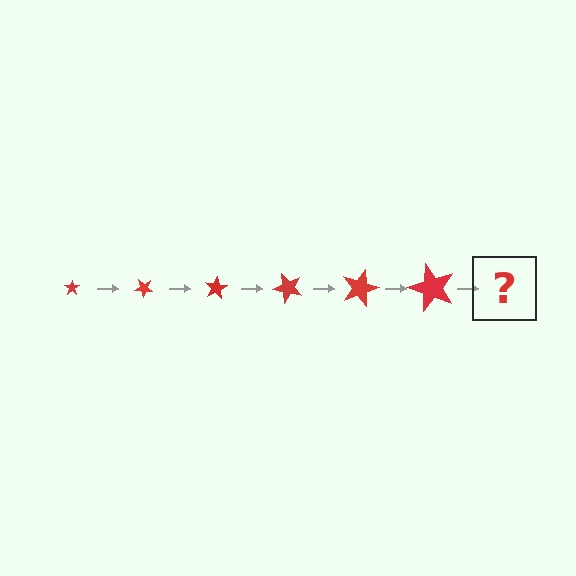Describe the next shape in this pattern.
It should be a star, larger than the previous one and rotated 240 degrees from the start.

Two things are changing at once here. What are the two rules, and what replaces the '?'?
The two rules are that the star grows larger each step and it rotates 40 degrees each step. The '?' should be a star, larger than the previous one and rotated 240 degrees from the start.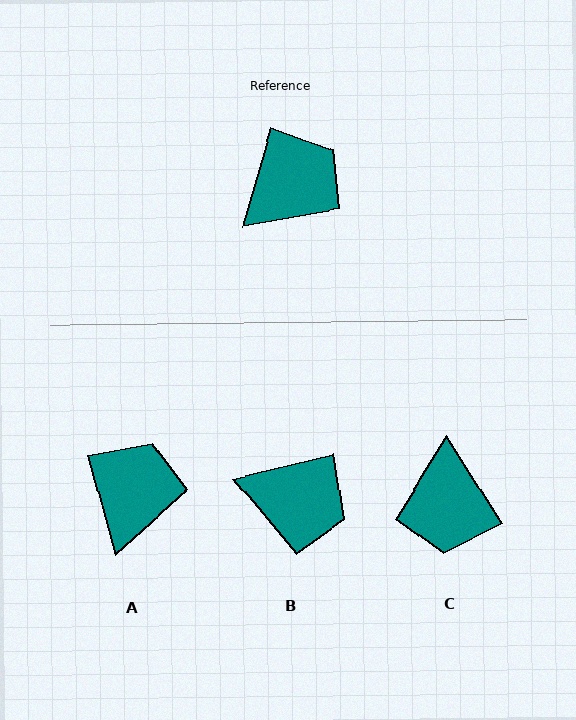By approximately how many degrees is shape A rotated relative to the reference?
Approximately 31 degrees counter-clockwise.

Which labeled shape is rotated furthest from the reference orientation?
C, about 132 degrees away.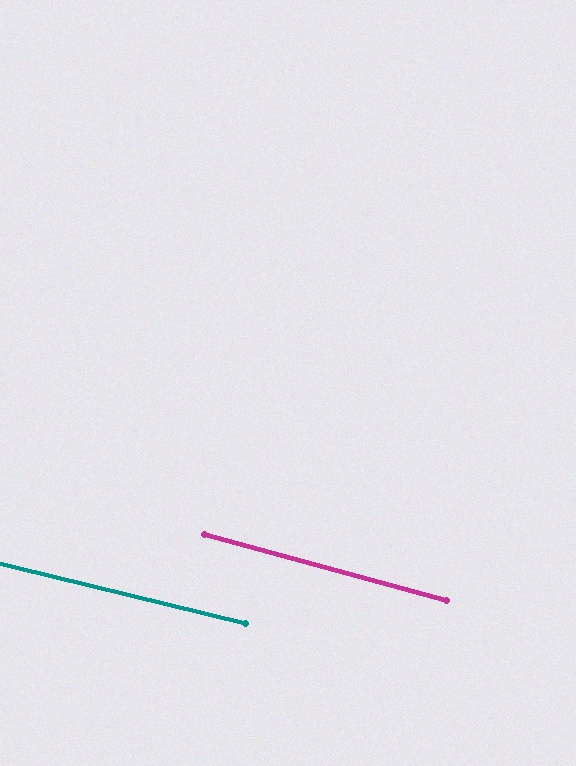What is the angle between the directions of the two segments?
Approximately 1 degree.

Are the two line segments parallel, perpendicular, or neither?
Parallel — their directions differ by only 1.5°.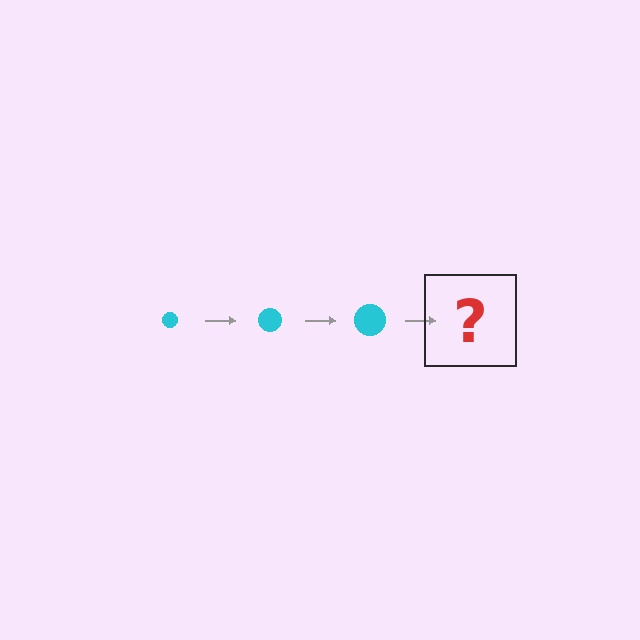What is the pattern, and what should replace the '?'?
The pattern is that the circle gets progressively larger each step. The '?' should be a cyan circle, larger than the previous one.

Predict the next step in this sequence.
The next step is a cyan circle, larger than the previous one.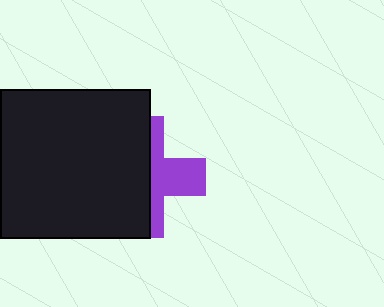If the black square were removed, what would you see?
You would see the complete purple cross.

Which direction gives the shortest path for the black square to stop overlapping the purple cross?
Moving left gives the shortest separation.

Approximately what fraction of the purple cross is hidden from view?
Roughly 60% of the purple cross is hidden behind the black square.